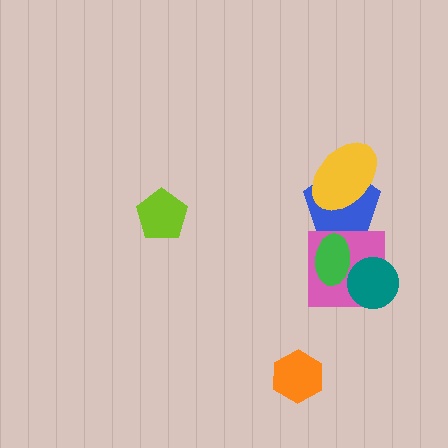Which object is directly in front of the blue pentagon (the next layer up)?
The yellow ellipse is directly in front of the blue pentagon.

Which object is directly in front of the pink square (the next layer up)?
The teal circle is directly in front of the pink square.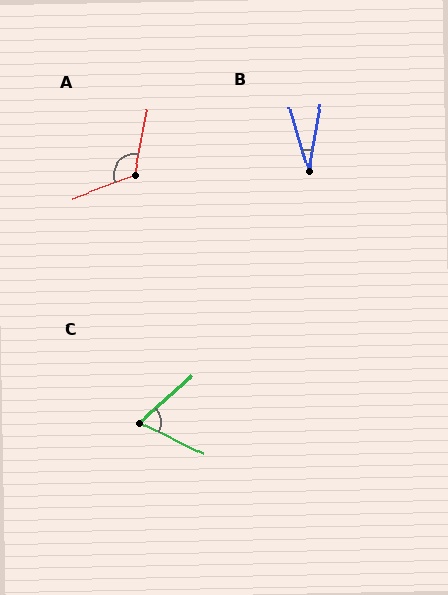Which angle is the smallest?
B, at approximately 26 degrees.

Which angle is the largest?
A, at approximately 122 degrees.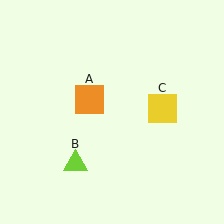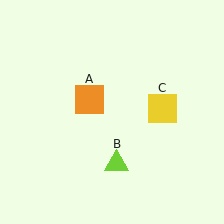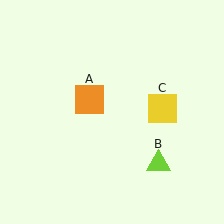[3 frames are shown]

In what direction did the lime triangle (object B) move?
The lime triangle (object B) moved right.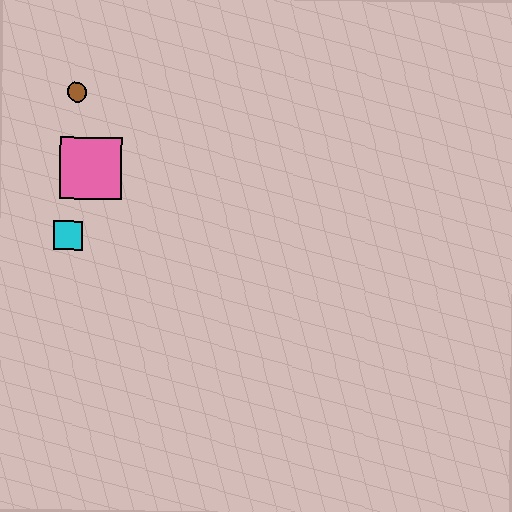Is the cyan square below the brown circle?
Yes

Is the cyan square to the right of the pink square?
No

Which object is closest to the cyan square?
The pink square is closest to the cyan square.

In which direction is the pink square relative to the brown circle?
The pink square is below the brown circle.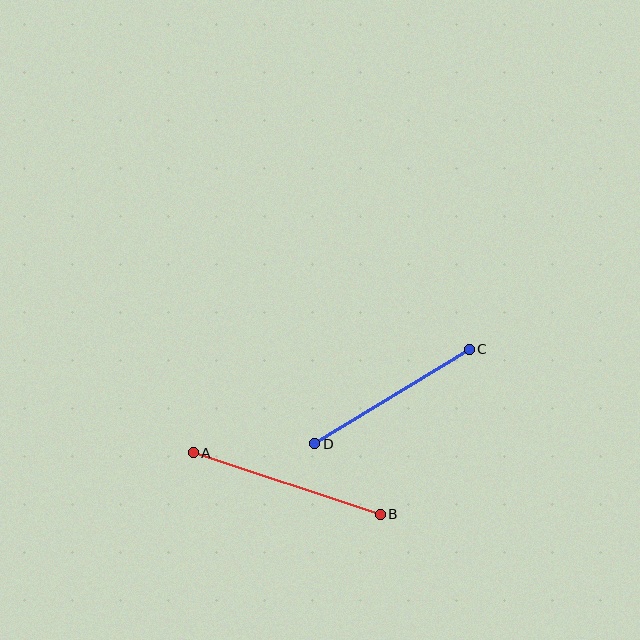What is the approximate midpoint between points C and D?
The midpoint is at approximately (392, 397) pixels.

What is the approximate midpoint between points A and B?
The midpoint is at approximately (287, 484) pixels.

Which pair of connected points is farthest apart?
Points A and B are farthest apart.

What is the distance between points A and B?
The distance is approximately 197 pixels.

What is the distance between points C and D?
The distance is approximately 181 pixels.